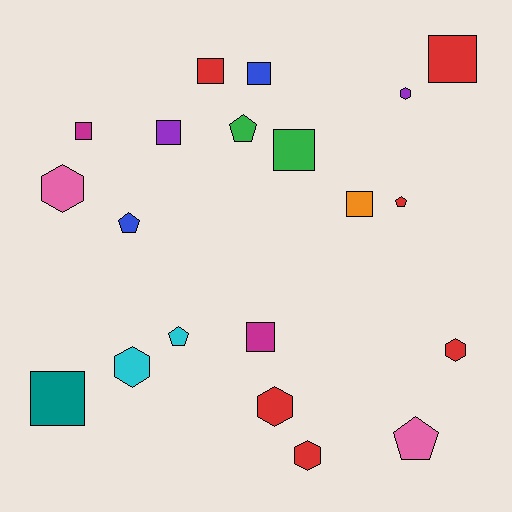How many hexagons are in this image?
There are 6 hexagons.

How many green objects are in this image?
There are 2 green objects.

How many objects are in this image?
There are 20 objects.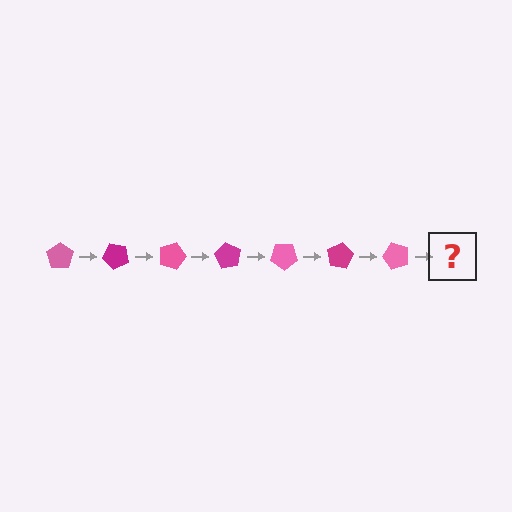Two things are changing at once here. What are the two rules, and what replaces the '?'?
The two rules are that it rotates 45 degrees each step and the color cycles through pink and magenta. The '?' should be a magenta pentagon, rotated 315 degrees from the start.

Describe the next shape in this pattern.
It should be a magenta pentagon, rotated 315 degrees from the start.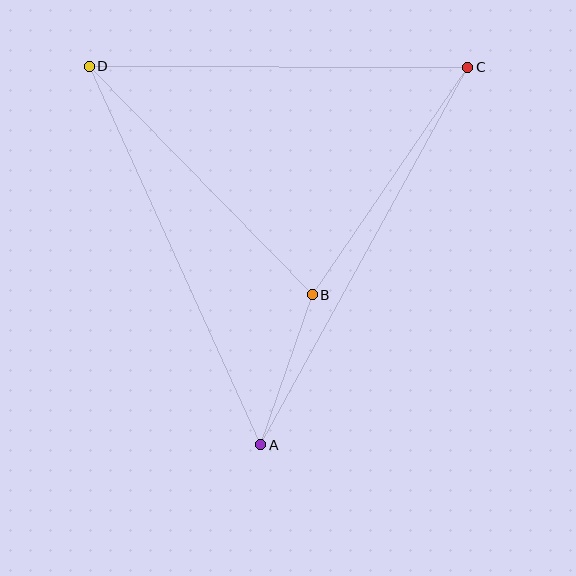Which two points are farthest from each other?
Points A and C are farthest from each other.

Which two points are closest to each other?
Points A and B are closest to each other.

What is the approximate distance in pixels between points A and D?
The distance between A and D is approximately 415 pixels.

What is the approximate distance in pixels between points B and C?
The distance between B and C is approximately 276 pixels.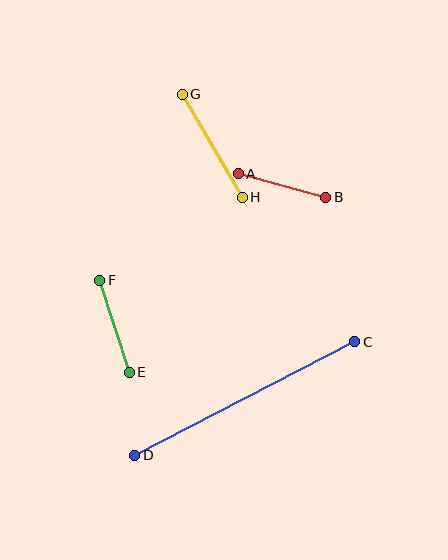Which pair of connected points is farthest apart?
Points C and D are farthest apart.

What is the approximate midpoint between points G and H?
The midpoint is at approximately (212, 146) pixels.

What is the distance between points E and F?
The distance is approximately 97 pixels.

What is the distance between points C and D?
The distance is approximately 248 pixels.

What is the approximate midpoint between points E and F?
The midpoint is at approximately (115, 326) pixels.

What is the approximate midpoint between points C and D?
The midpoint is at approximately (245, 398) pixels.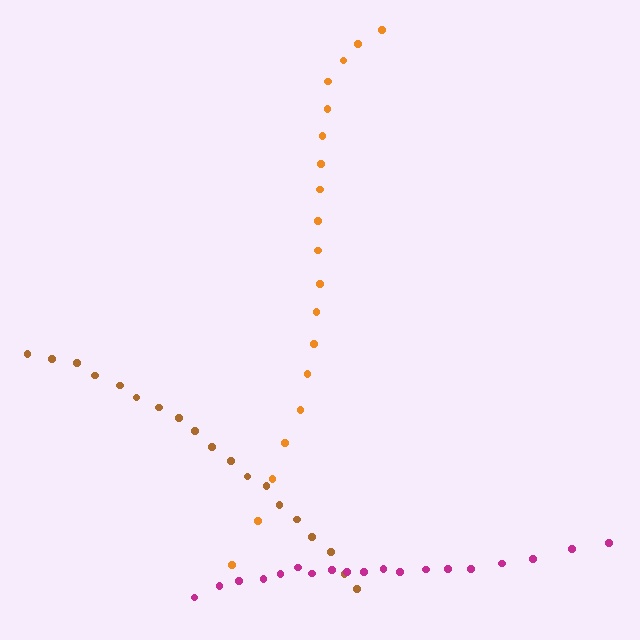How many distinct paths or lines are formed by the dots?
There are 3 distinct paths.